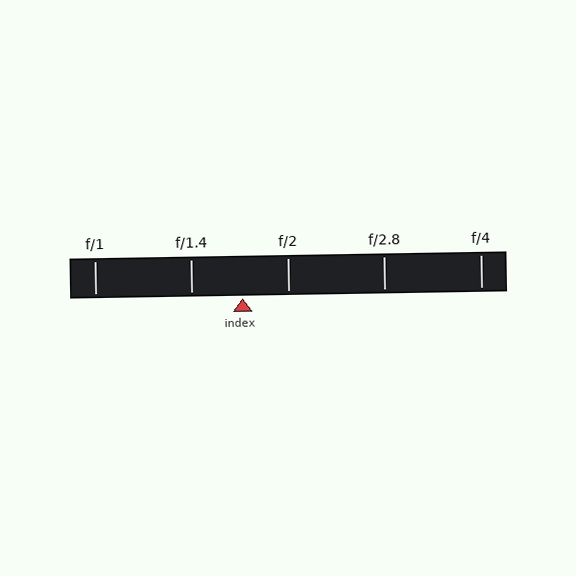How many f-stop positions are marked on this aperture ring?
There are 5 f-stop positions marked.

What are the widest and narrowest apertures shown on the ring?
The widest aperture shown is f/1 and the narrowest is f/4.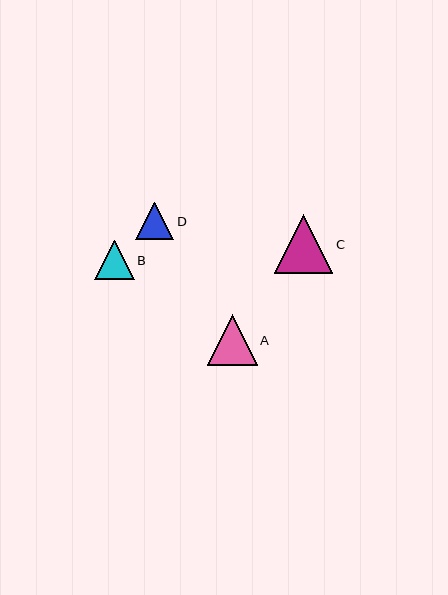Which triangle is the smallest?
Triangle D is the smallest with a size of approximately 38 pixels.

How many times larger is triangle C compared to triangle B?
Triangle C is approximately 1.5 times the size of triangle B.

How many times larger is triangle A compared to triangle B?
Triangle A is approximately 1.3 times the size of triangle B.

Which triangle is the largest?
Triangle C is the largest with a size of approximately 59 pixels.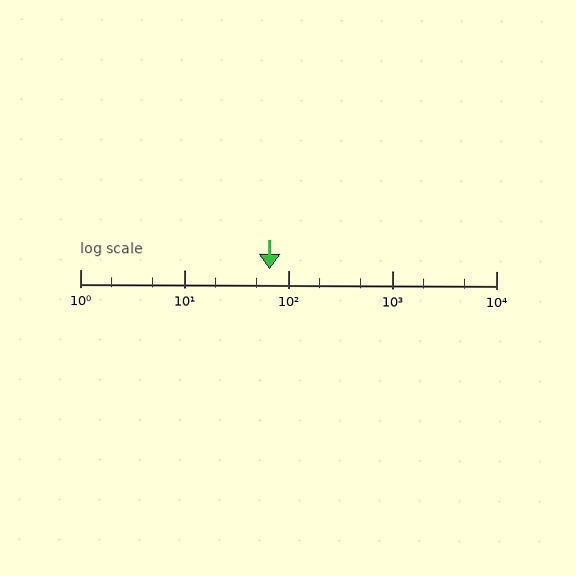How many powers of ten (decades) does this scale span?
The scale spans 4 decades, from 1 to 10000.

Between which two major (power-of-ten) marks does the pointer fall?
The pointer is between 10 and 100.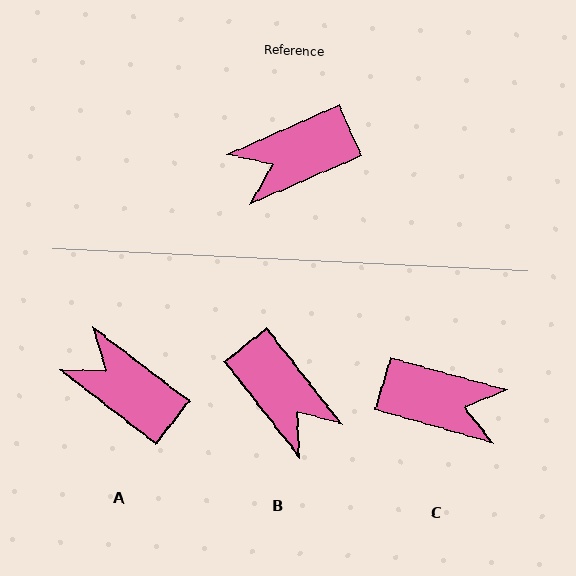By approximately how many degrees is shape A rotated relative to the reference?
Approximately 61 degrees clockwise.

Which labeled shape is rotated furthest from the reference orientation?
C, about 141 degrees away.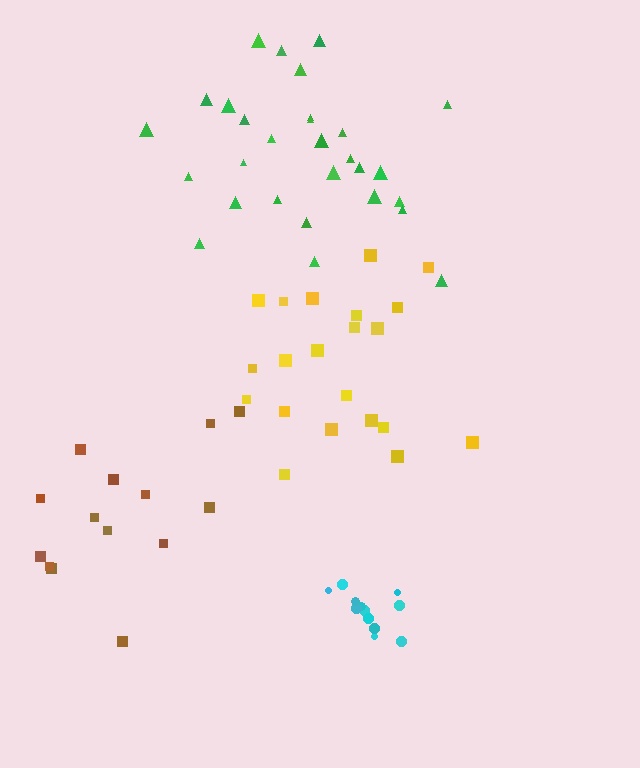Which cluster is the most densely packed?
Cyan.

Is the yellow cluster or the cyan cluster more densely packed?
Cyan.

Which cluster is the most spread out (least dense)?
Brown.